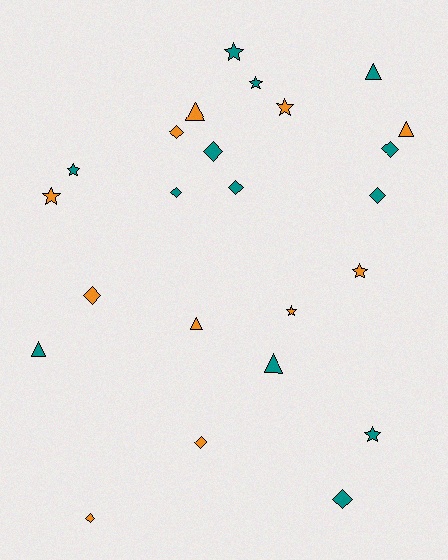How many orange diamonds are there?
There are 4 orange diamonds.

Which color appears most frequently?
Teal, with 13 objects.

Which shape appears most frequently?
Diamond, with 10 objects.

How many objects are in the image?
There are 24 objects.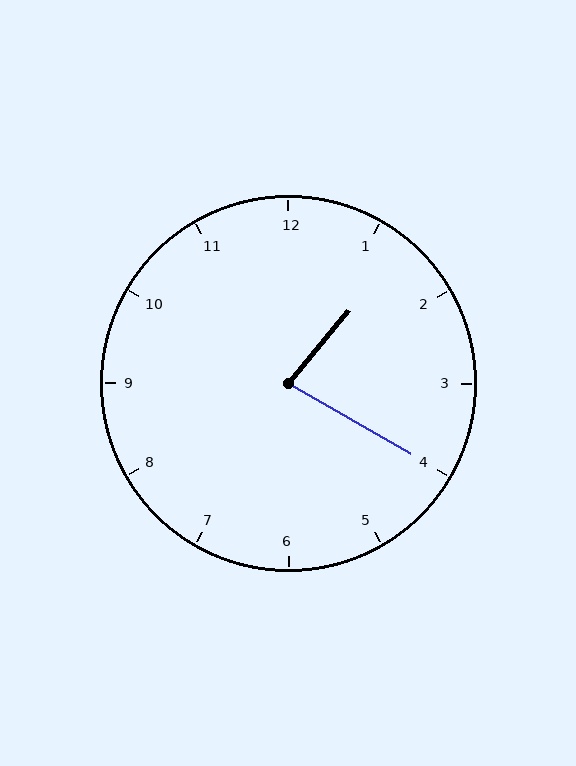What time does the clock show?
1:20.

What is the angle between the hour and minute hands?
Approximately 80 degrees.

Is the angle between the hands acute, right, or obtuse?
It is acute.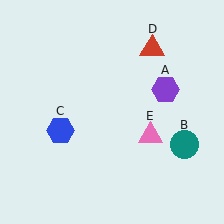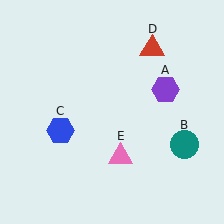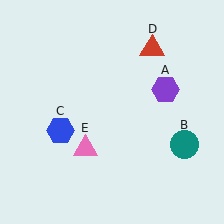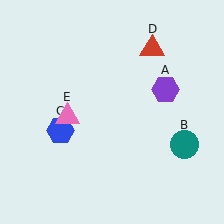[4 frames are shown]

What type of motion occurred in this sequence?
The pink triangle (object E) rotated clockwise around the center of the scene.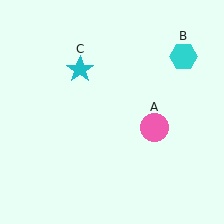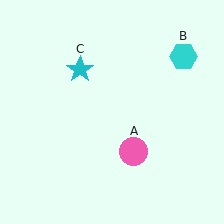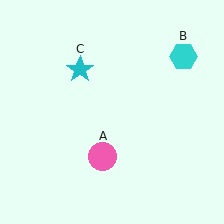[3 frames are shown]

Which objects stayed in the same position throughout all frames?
Cyan hexagon (object B) and cyan star (object C) remained stationary.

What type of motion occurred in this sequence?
The pink circle (object A) rotated clockwise around the center of the scene.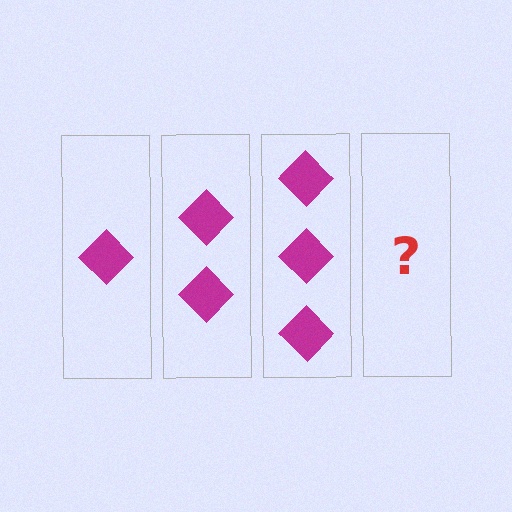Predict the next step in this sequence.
The next step is 4 diamonds.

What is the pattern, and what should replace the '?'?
The pattern is that each step adds one more diamond. The '?' should be 4 diamonds.